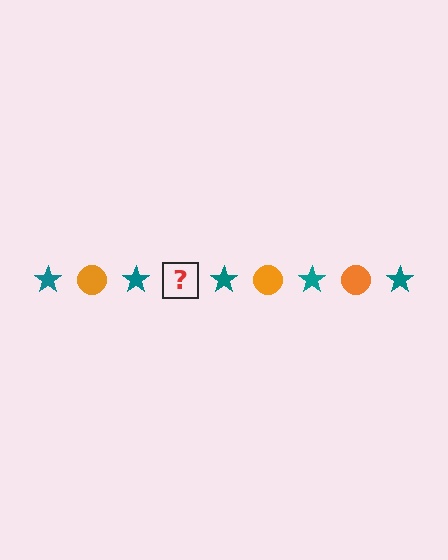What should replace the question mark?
The question mark should be replaced with an orange circle.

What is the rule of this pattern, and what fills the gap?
The rule is that the pattern alternates between teal star and orange circle. The gap should be filled with an orange circle.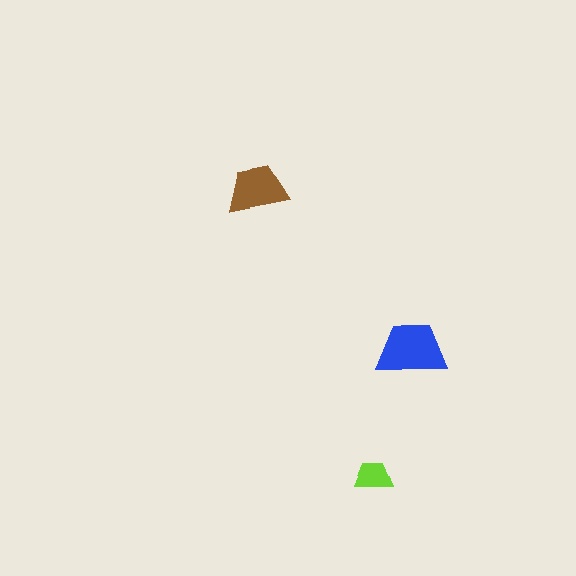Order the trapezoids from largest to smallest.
the blue one, the brown one, the lime one.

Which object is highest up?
The brown trapezoid is topmost.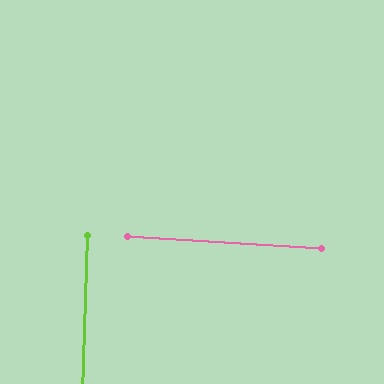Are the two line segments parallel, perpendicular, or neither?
Perpendicular — they meet at approximately 88°.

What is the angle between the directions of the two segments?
Approximately 88 degrees.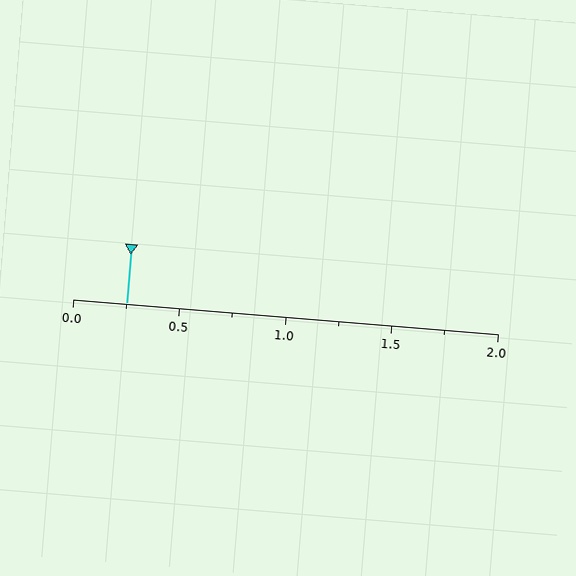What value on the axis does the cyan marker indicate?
The marker indicates approximately 0.25.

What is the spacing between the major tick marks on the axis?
The major ticks are spaced 0.5 apart.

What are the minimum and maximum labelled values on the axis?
The axis runs from 0.0 to 2.0.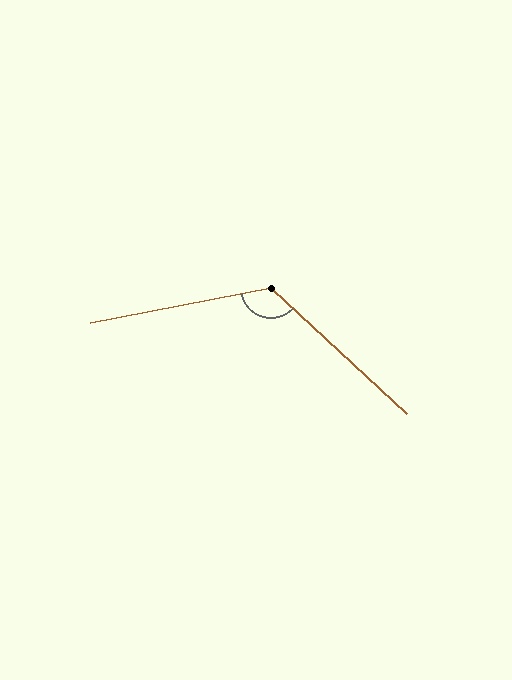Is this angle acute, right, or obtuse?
It is obtuse.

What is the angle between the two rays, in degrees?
Approximately 126 degrees.